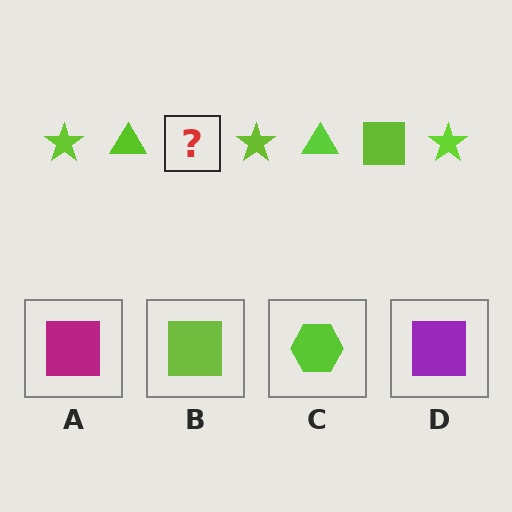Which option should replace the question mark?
Option B.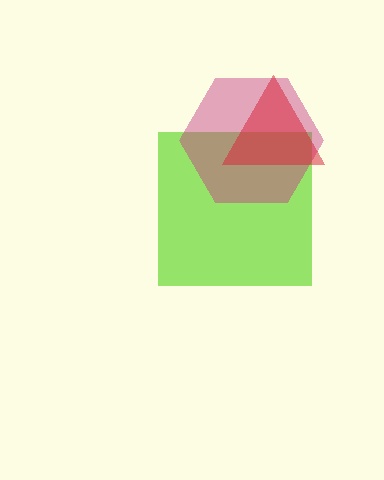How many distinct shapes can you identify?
There are 3 distinct shapes: a lime square, a magenta hexagon, a red triangle.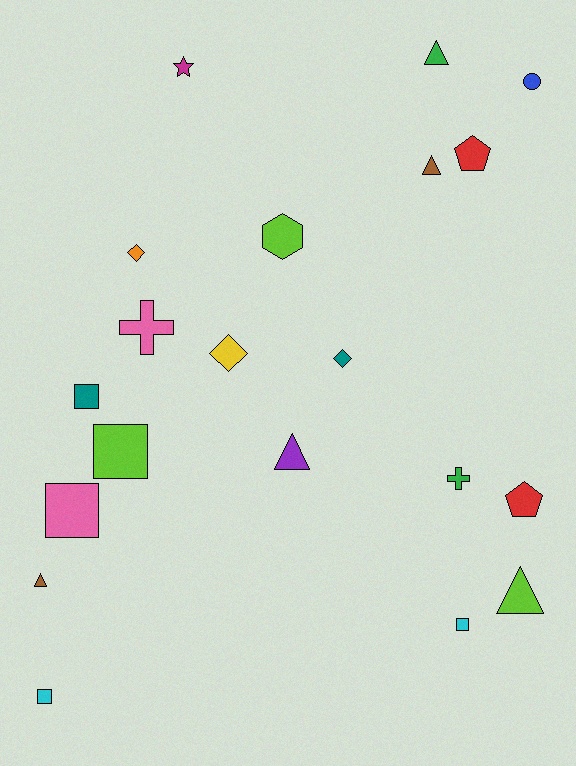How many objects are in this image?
There are 20 objects.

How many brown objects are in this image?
There are 2 brown objects.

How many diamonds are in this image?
There are 3 diamonds.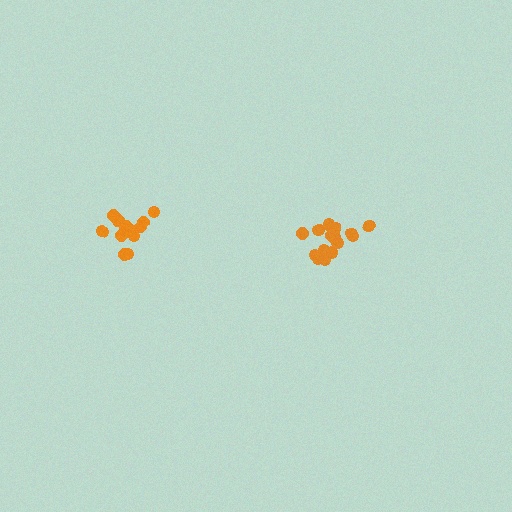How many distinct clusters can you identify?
There are 2 distinct clusters.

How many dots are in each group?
Group 1: 12 dots, Group 2: 16 dots (28 total).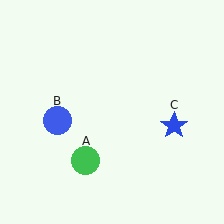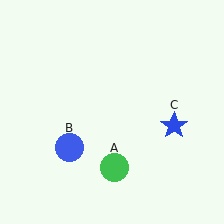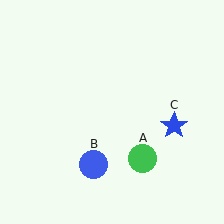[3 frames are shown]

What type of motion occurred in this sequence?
The green circle (object A), blue circle (object B) rotated counterclockwise around the center of the scene.